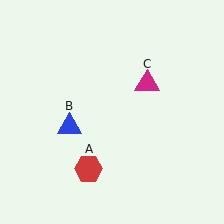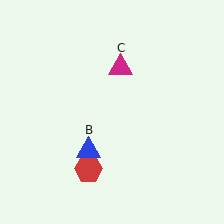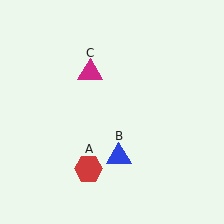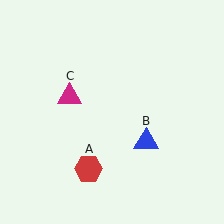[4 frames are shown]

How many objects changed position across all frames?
2 objects changed position: blue triangle (object B), magenta triangle (object C).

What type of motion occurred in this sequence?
The blue triangle (object B), magenta triangle (object C) rotated counterclockwise around the center of the scene.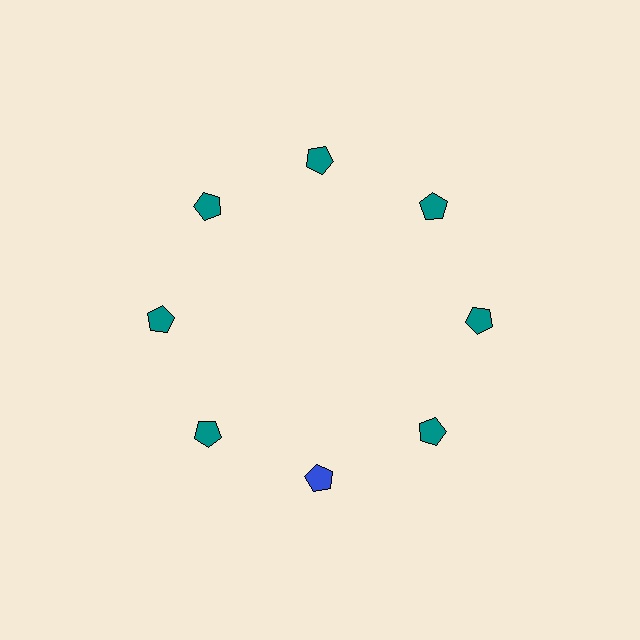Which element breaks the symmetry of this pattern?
The blue pentagon at roughly the 6 o'clock position breaks the symmetry. All other shapes are teal pentagons.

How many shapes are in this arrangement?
There are 8 shapes arranged in a ring pattern.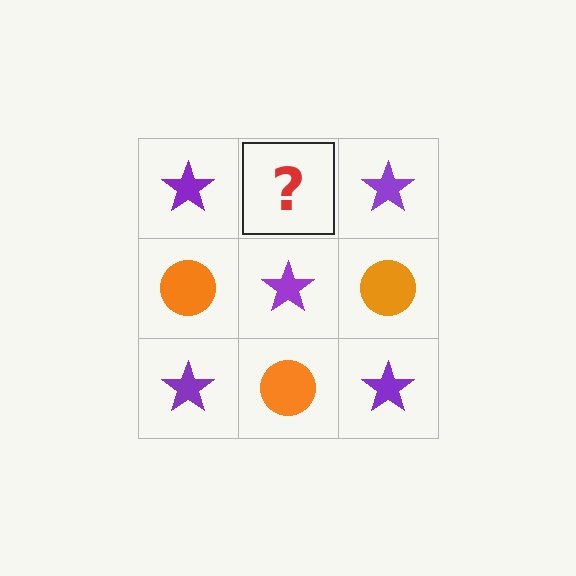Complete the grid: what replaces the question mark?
The question mark should be replaced with an orange circle.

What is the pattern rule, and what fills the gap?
The rule is that it alternates purple star and orange circle in a checkerboard pattern. The gap should be filled with an orange circle.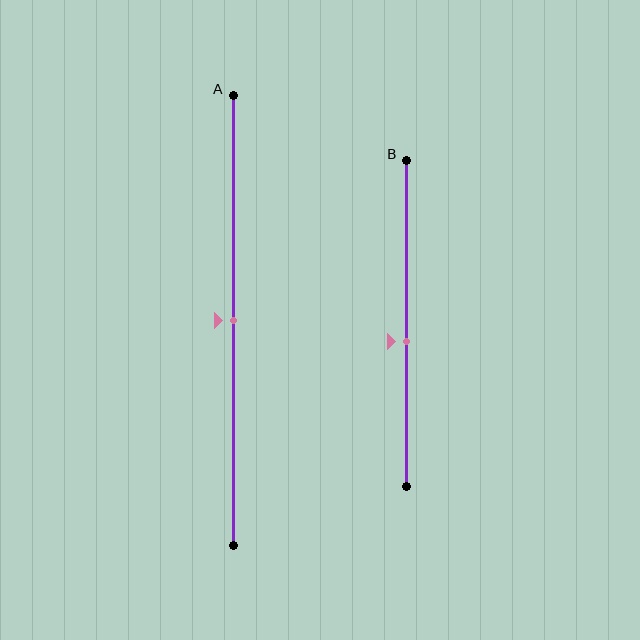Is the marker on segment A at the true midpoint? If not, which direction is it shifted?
Yes, the marker on segment A is at the true midpoint.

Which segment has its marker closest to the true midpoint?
Segment A has its marker closest to the true midpoint.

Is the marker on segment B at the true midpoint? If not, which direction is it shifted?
No, the marker on segment B is shifted downward by about 5% of the segment length.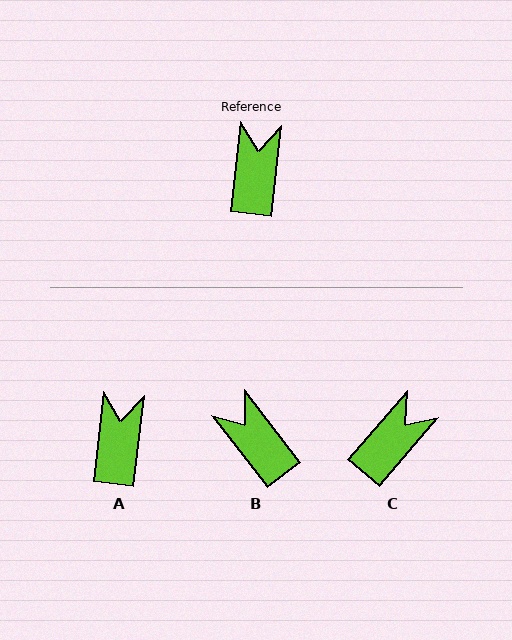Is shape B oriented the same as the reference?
No, it is off by about 44 degrees.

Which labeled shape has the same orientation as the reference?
A.